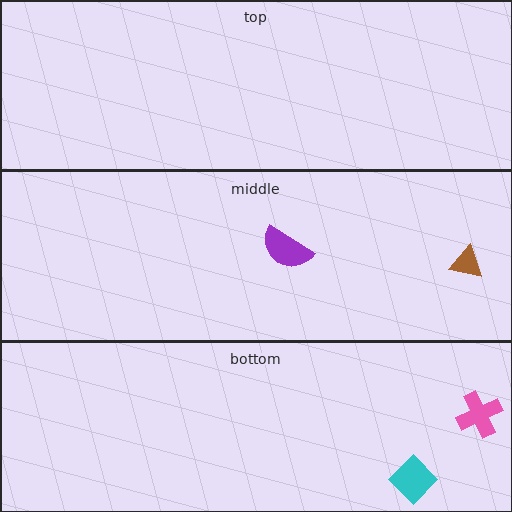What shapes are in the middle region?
The purple semicircle, the brown triangle.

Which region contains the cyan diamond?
The bottom region.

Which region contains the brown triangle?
The middle region.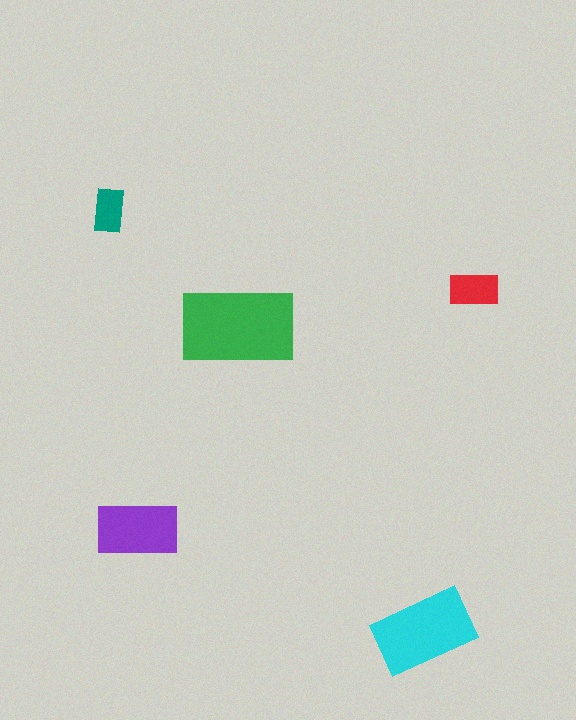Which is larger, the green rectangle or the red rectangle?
The green one.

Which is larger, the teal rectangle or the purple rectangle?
The purple one.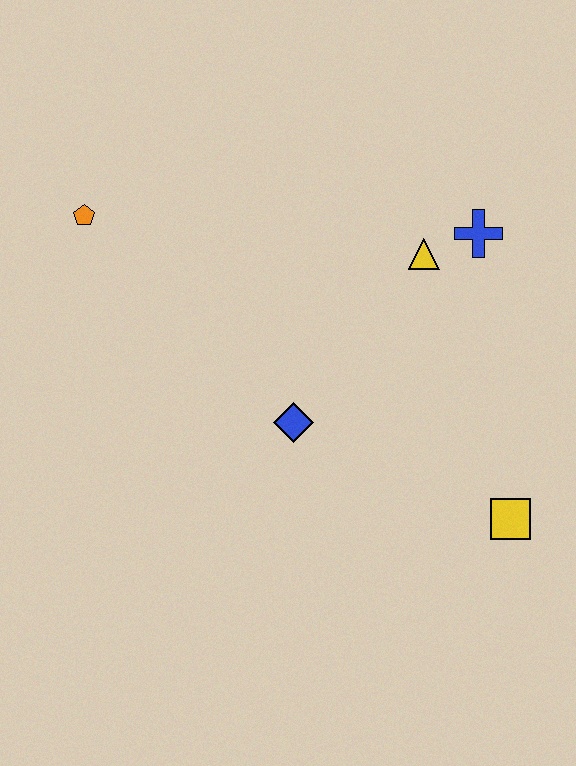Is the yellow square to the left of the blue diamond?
No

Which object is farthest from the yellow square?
The orange pentagon is farthest from the yellow square.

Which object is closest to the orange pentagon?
The blue diamond is closest to the orange pentagon.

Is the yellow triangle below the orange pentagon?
Yes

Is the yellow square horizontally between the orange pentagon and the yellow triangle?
No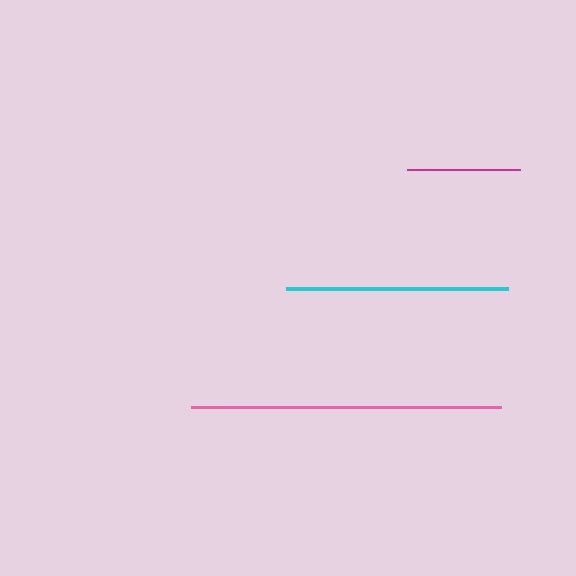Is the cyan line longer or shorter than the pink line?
The pink line is longer than the cyan line.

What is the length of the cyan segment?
The cyan segment is approximately 222 pixels long.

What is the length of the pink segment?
The pink segment is approximately 310 pixels long.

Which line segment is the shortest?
The magenta line is the shortest at approximately 113 pixels.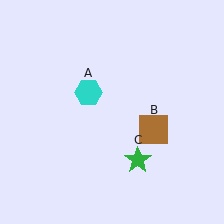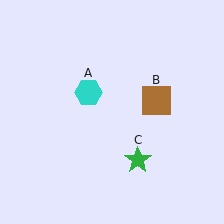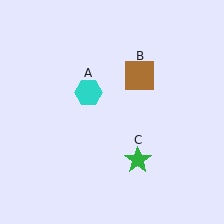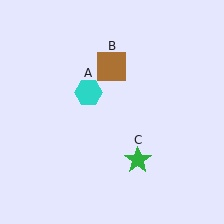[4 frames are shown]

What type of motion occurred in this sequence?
The brown square (object B) rotated counterclockwise around the center of the scene.